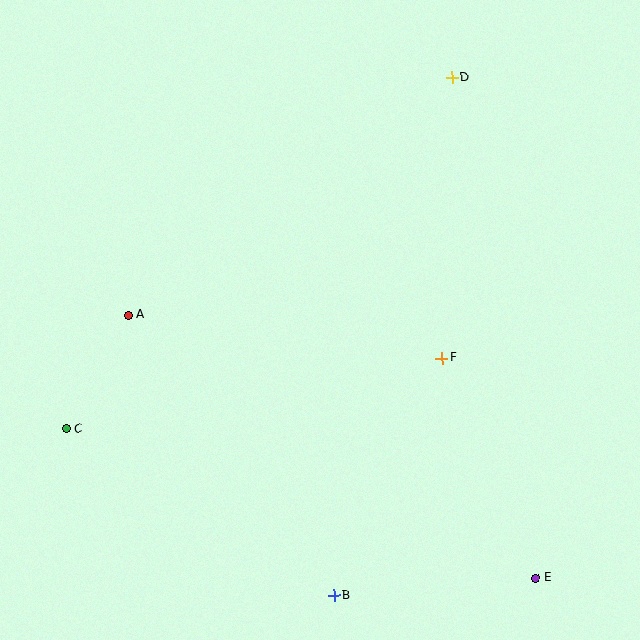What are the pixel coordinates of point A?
Point A is at (128, 315).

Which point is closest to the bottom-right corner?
Point E is closest to the bottom-right corner.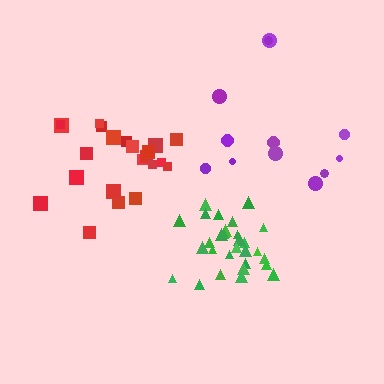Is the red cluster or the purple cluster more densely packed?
Red.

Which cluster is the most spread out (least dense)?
Purple.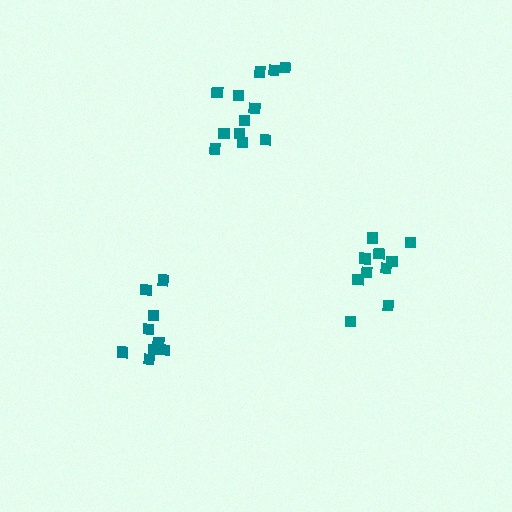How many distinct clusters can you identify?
There are 3 distinct clusters.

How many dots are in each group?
Group 1: 10 dots, Group 2: 9 dots, Group 3: 12 dots (31 total).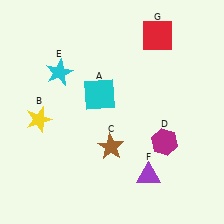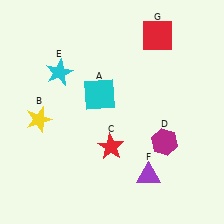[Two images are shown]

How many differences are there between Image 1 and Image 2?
There is 1 difference between the two images.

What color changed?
The star (C) changed from brown in Image 1 to red in Image 2.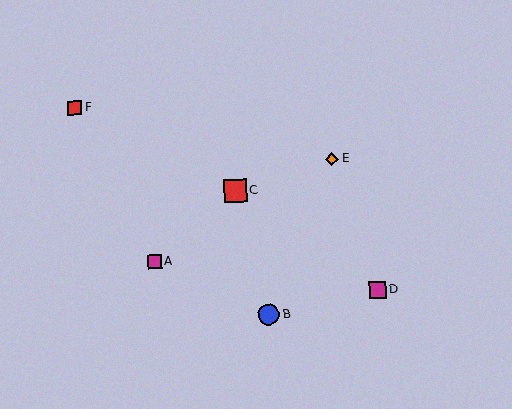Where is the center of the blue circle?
The center of the blue circle is at (269, 314).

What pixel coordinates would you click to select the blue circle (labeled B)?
Click at (269, 314) to select the blue circle B.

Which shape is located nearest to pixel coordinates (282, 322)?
The blue circle (labeled B) at (269, 314) is nearest to that location.